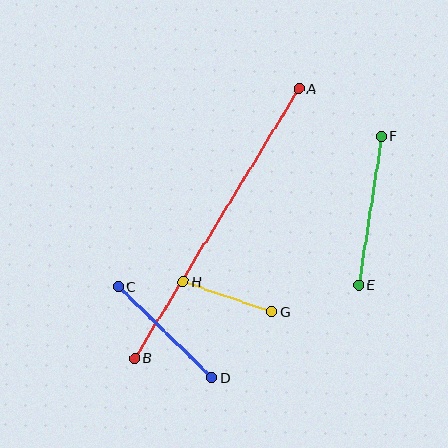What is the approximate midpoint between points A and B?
The midpoint is at approximately (217, 223) pixels.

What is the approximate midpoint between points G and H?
The midpoint is at approximately (227, 297) pixels.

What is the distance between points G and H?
The distance is approximately 93 pixels.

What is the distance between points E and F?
The distance is approximately 150 pixels.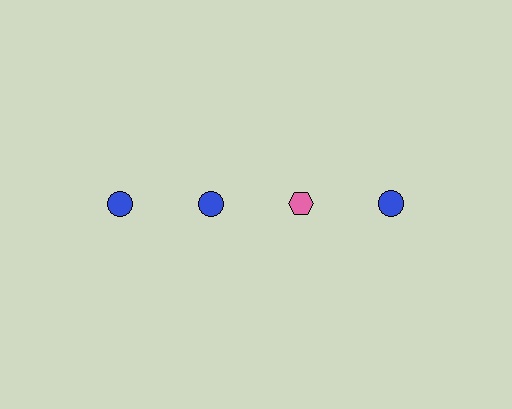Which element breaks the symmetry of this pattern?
The pink hexagon in the top row, center column breaks the symmetry. All other shapes are blue circles.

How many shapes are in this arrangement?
There are 4 shapes arranged in a grid pattern.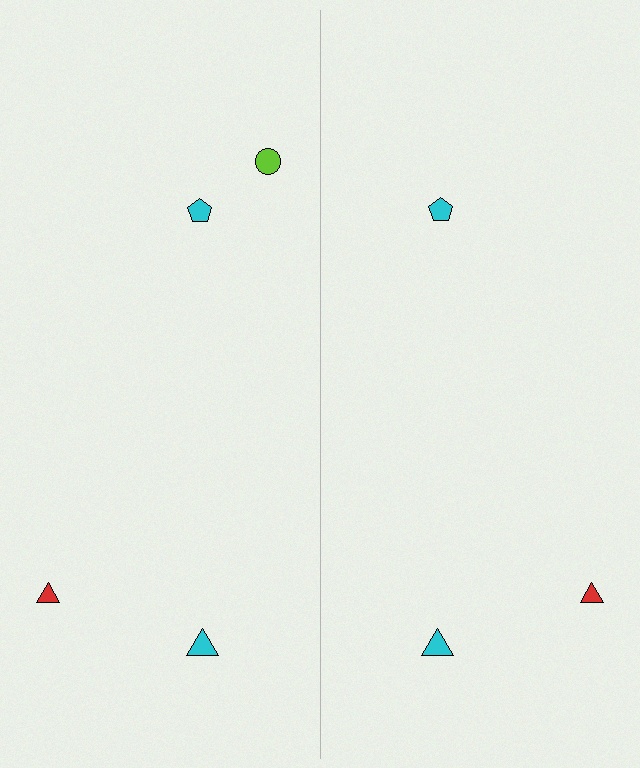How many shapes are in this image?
There are 7 shapes in this image.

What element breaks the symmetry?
A lime circle is missing from the right side.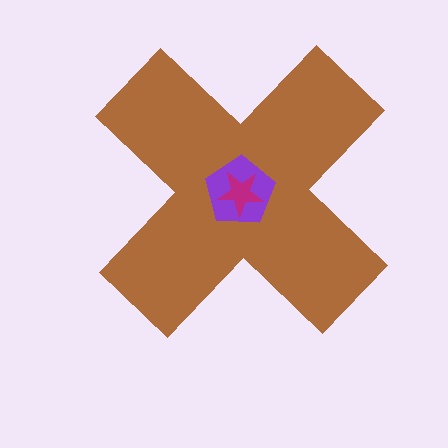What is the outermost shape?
The brown cross.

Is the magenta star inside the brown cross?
Yes.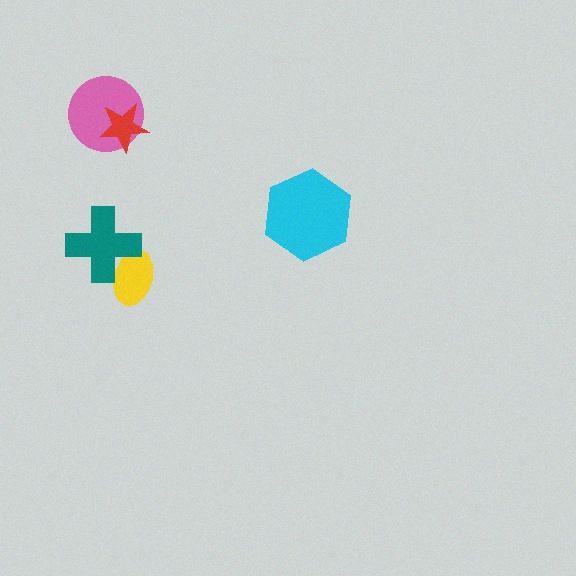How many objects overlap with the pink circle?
1 object overlaps with the pink circle.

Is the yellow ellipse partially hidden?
Yes, it is partially covered by another shape.